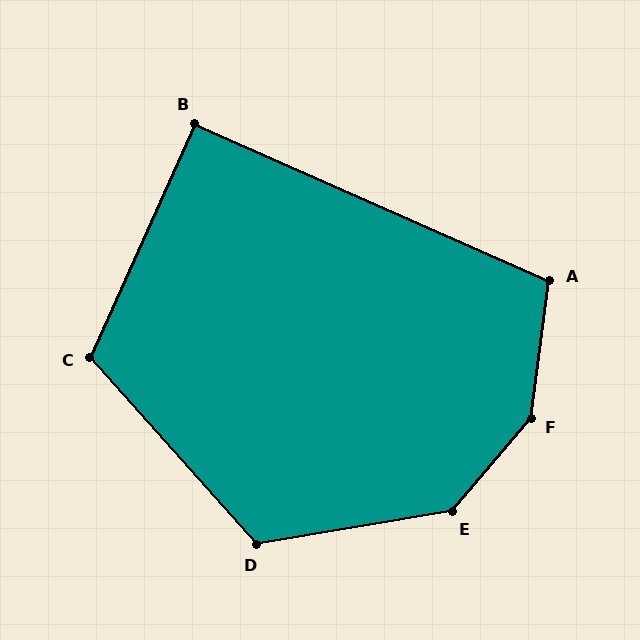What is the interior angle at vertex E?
Approximately 140 degrees (obtuse).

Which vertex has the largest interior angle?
F, at approximately 147 degrees.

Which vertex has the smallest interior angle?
B, at approximately 90 degrees.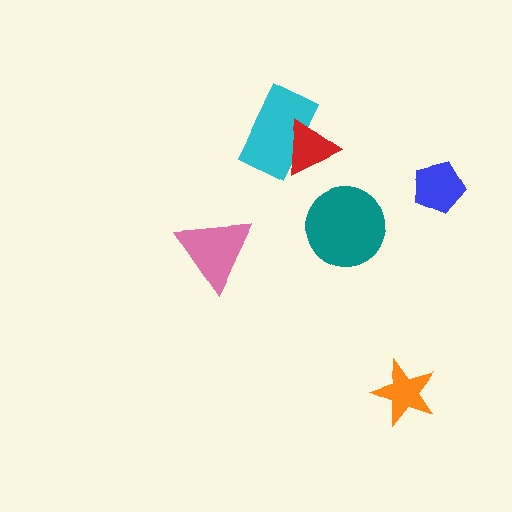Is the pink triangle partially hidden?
No, no other shape covers it.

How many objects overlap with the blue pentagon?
0 objects overlap with the blue pentagon.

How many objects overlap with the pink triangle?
0 objects overlap with the pink triangle.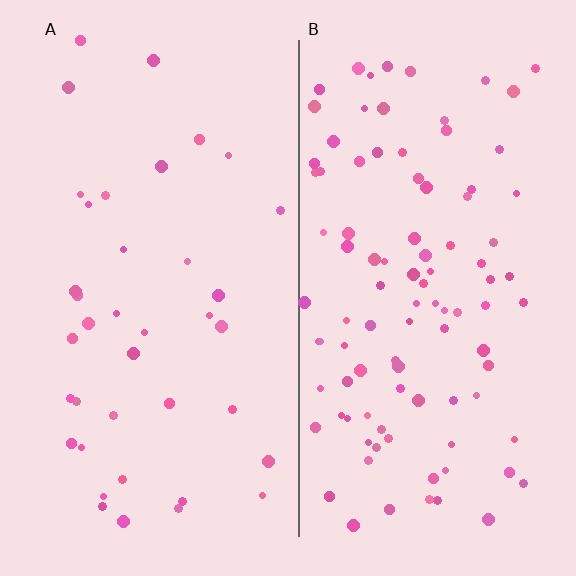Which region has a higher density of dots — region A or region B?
B (the right).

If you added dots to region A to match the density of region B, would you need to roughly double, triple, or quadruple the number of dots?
Approximately triple.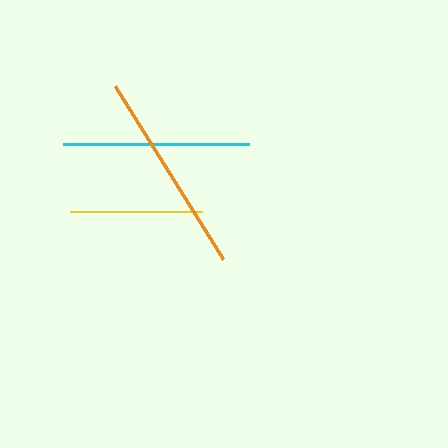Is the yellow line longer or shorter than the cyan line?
The cyan line is longer than the yellow line.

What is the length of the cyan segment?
The cyan segment is approximately 186 pixels long.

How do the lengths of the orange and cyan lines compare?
The orange and cyan lines are approximately the same length.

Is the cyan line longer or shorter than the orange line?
The orange line is longer than the cyan line.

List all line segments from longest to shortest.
From longest to shortest: orange, cyan, yellow.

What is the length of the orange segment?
The orange segment is approximately 203 pixels long.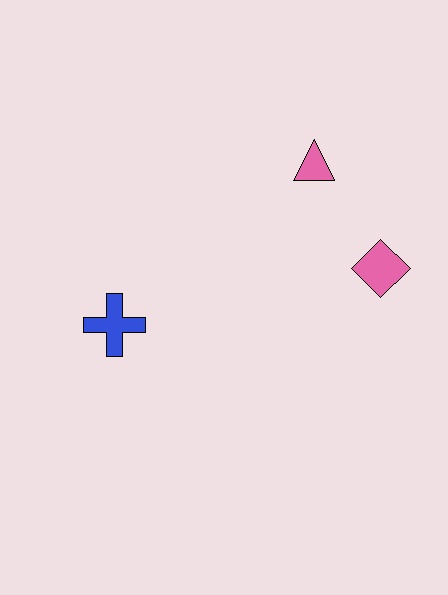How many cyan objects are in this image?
There are no cyan objects.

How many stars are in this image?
There are no stars.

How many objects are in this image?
There are 3 objects.